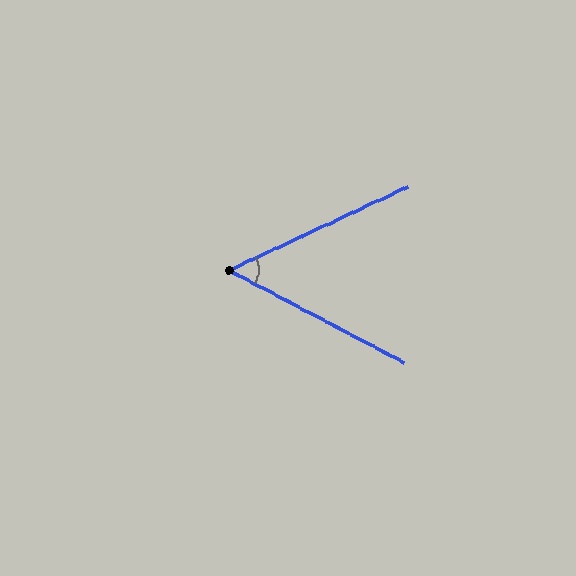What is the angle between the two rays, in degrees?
Approximately 53 degrees.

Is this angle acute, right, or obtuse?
It is acute.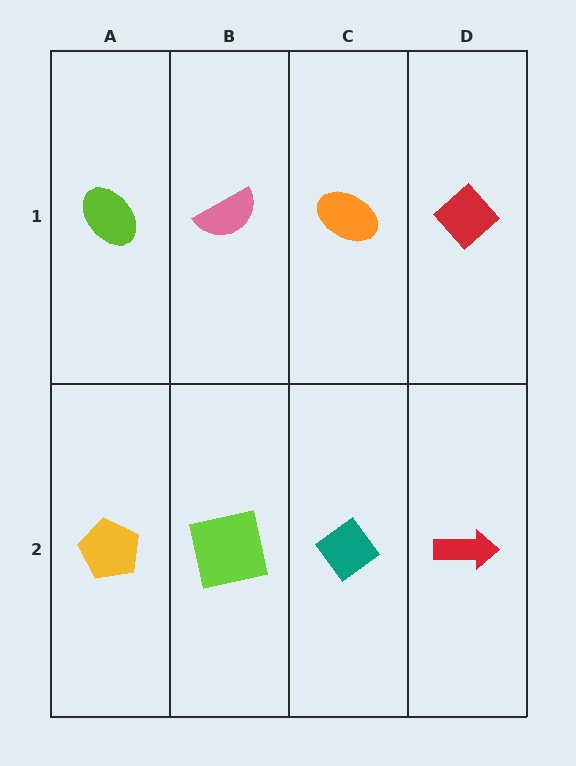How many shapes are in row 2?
4 shapes.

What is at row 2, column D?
A red arrow.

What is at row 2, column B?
A lime square.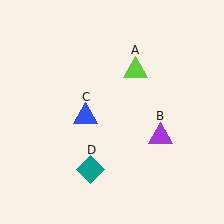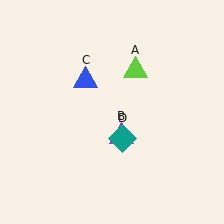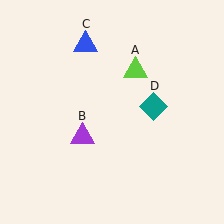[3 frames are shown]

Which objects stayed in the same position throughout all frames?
Lime triangle (object A) remained stationary.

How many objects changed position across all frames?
3 objects changed position: purple triangle (object B), blue triangle (object C), teal diamond (object D).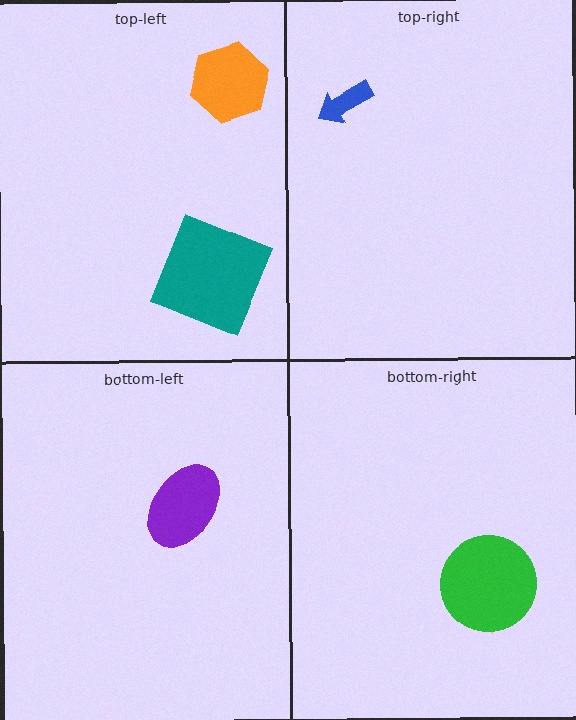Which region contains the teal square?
The top-left region.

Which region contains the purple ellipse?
The bottom-left region.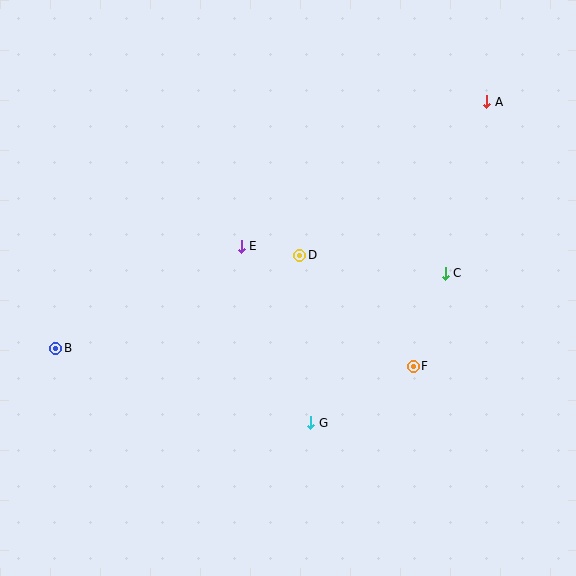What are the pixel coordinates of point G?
Point G is at (311, 423).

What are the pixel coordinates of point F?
Point F is at (413, 366).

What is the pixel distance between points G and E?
The distance between G and E is 190 pixels.